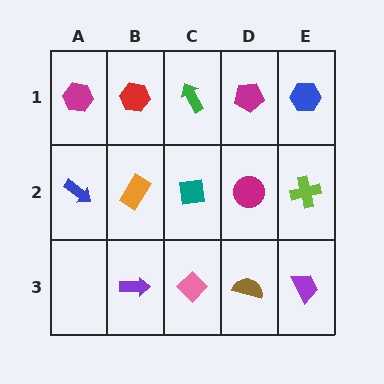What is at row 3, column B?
A purple arrow.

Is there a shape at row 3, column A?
No, that cell is empty.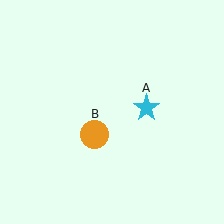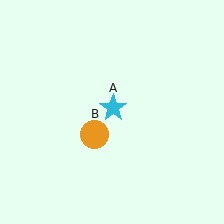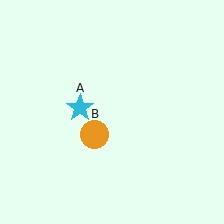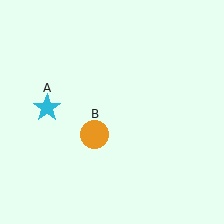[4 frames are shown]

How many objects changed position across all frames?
1 object changed position: cyan star (object A).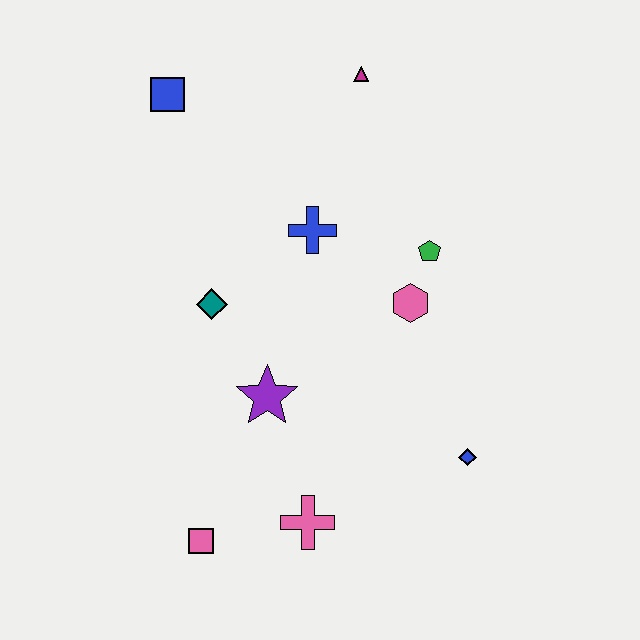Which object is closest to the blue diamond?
The pink hexagon is closest to the blue diamond.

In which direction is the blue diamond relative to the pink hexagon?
The blue diamond is below the pink hexagon.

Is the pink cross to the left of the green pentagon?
Yes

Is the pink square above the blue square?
No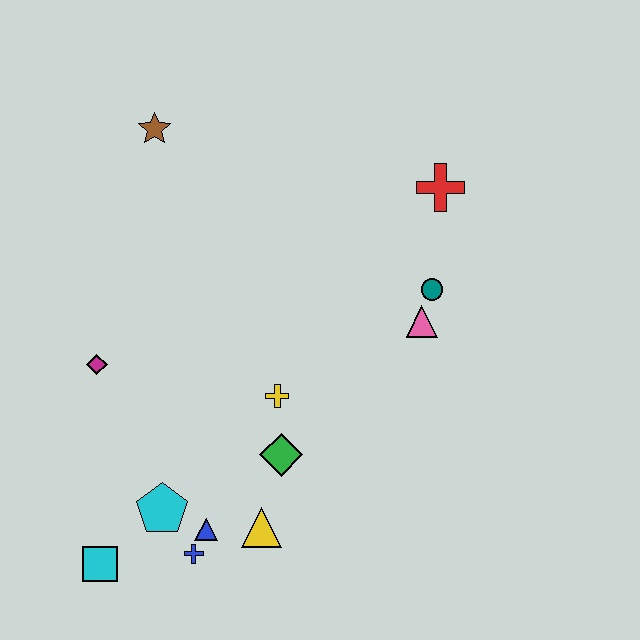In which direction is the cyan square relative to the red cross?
The cyan square is below the red cross.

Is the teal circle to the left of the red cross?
Yes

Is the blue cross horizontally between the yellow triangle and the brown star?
Yes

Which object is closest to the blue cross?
The blue triangle is closest to the blue cross.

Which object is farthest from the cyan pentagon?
The red cross is farthest from the cyan pentagon.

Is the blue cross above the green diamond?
No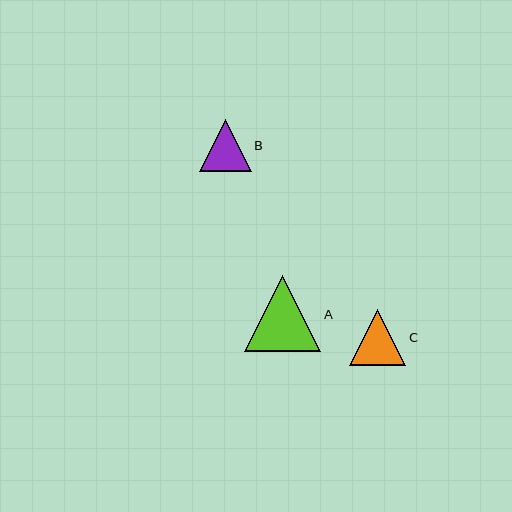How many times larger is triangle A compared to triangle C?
Triangle A is approximately 1.4 times the size of triangle C.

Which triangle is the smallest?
Triangle B is the smallest with a size of approximately 52 pixels.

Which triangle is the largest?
Triangle A is the largest with a size of approximately 77 pixels.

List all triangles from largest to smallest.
From largest to smallest: A, C, B.